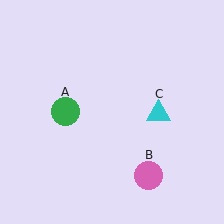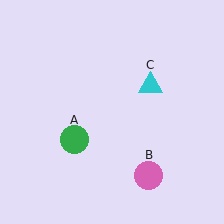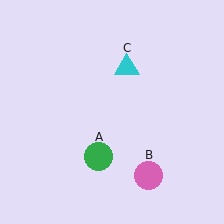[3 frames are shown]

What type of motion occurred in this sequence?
The green circle (object A), cyan triangle (object C) rotated counterclockwise around the center of the scene.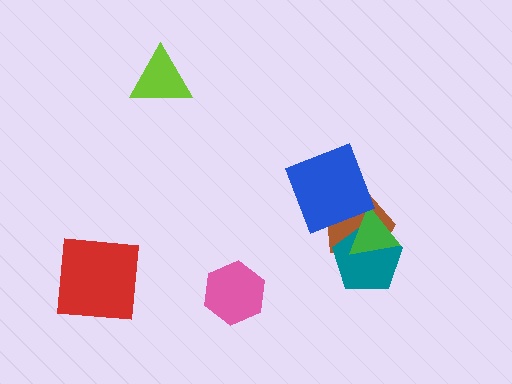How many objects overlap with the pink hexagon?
0 objects overlap with the pink hexagon.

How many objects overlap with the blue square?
1 object overlaps with the blue square.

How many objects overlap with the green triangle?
2 objects overlap with the green triangle.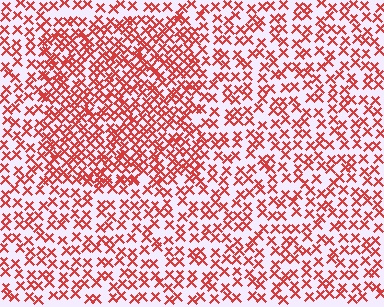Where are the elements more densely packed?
The elements are more densely packed inside the rectangle boundary.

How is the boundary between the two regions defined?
The boundary is defined by a change in element density (approximately 1.8x ratio). All elements are the same color, size, and shape.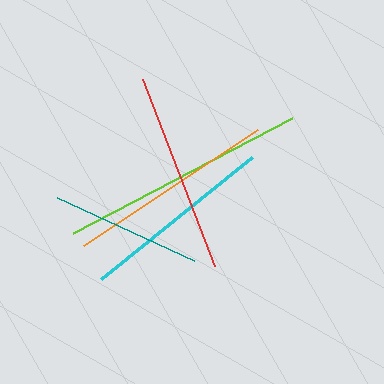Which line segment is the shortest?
The teal line is the shortest at approximately 151 pixels.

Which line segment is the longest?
The lime line is the longest at approximately 248 pixels.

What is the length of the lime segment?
The lime segment is approximately 248 pixels long.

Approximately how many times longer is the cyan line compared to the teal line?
The cyan line is approximately 1.3 times the length of the teal line.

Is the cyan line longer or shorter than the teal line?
The cyan line is longer than the teal line.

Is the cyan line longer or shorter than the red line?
The red line is longer than the cyan line.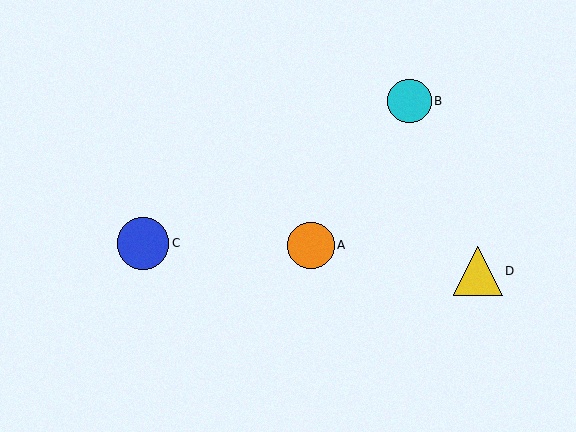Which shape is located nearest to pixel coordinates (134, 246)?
The blue circle (labeled C) at (143, 243) is nearest to that location.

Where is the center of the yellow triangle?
The center of the yellow triangle is at (478, 271).